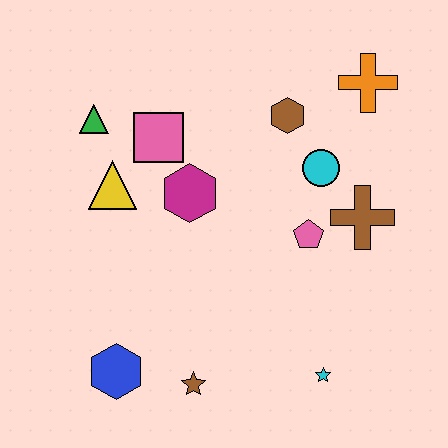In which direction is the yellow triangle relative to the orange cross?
The yellow triangle is to the left of the orange cross.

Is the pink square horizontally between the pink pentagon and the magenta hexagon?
No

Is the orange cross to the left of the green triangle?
No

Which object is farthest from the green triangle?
The cyan star is farthest from the green triangle.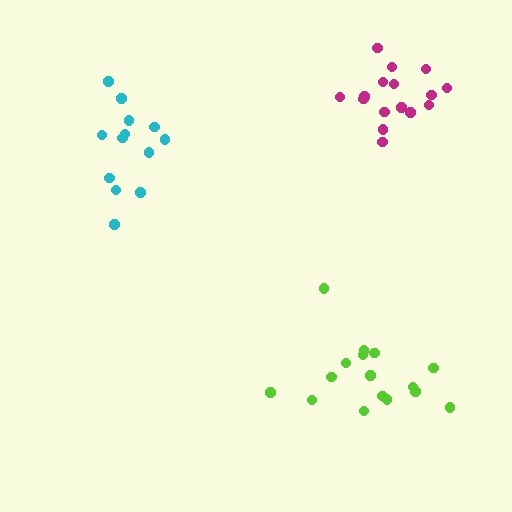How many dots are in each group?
Group 1: 16 dots, Group 2: 16 dots, Group 3: 13 dots (45 total).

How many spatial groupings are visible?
There are 3 spatial groupings.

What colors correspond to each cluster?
The clusters are colored: lime, magenta, cyan.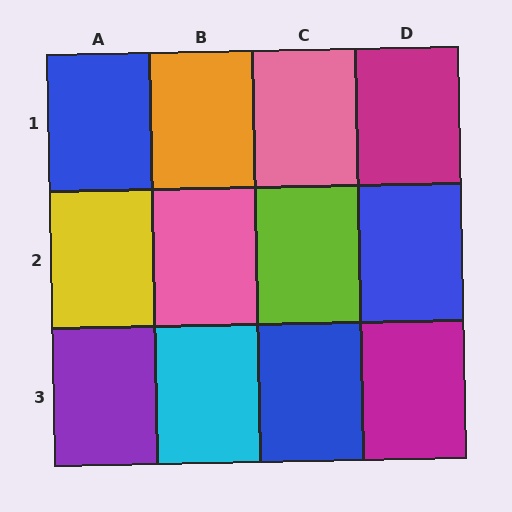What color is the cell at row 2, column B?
Pink.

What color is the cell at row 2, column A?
Yellow.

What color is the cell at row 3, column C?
Blue.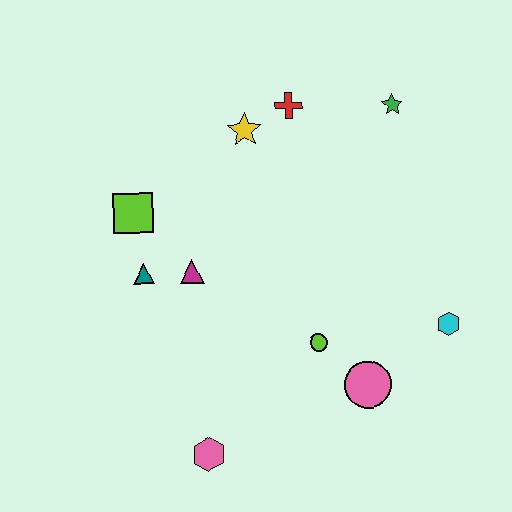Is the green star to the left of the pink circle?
No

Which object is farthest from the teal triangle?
The cyan hexagon is farthest from the teal triangle.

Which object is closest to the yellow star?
The red cross is closest to the yellow star.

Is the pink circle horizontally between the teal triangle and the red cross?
No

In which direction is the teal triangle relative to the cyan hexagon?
The teal triangle is to the left of the cyan hexagon.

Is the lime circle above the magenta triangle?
No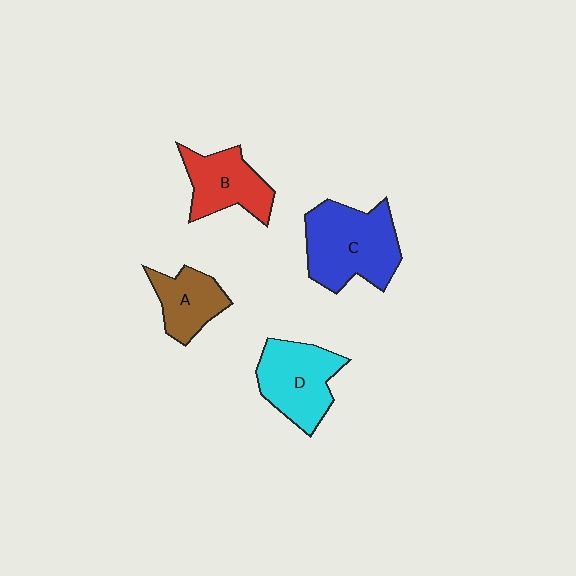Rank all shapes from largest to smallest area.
From largest to smallest: C (blue), D (cyan), B (red), A (brown).